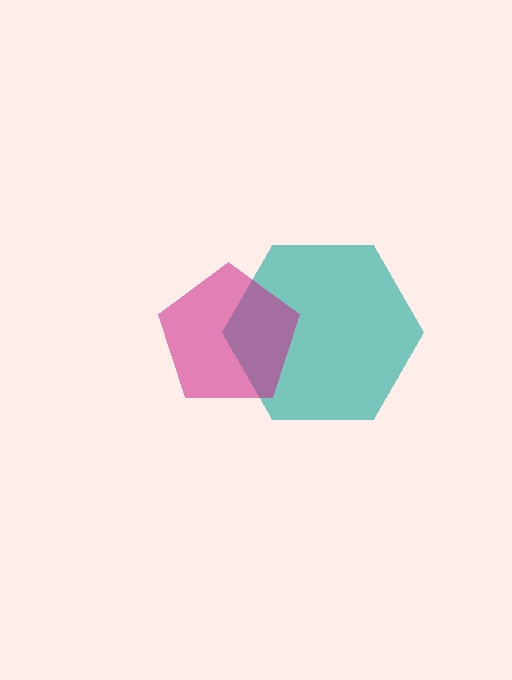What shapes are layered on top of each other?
The layered shapes are: a teal hexagon, a magenta pentagon.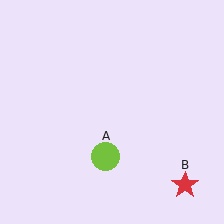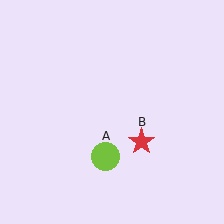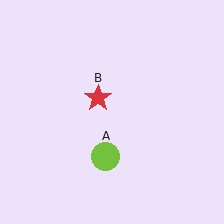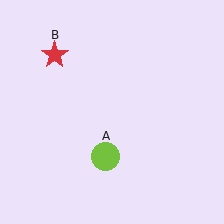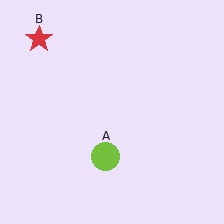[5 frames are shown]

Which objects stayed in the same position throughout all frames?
Lime circle (object A) remained stationary.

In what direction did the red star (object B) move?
The red star (object B) moved up and to the left.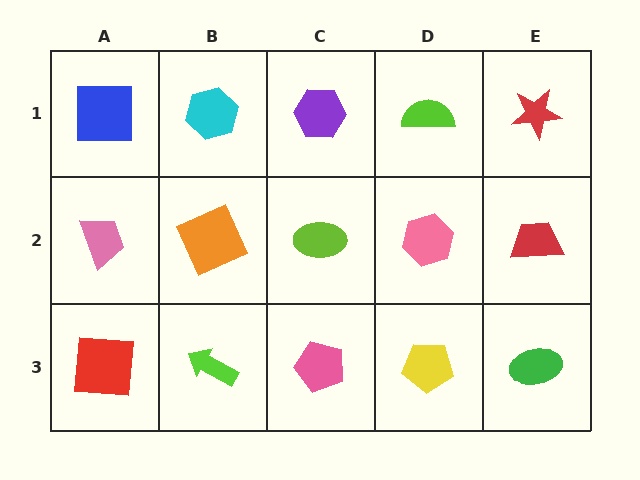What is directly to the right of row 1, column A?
A cyan hexagon.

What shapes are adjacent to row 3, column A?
A pink trapezoid (row 2, column A), a lime arrow (row 3, column B).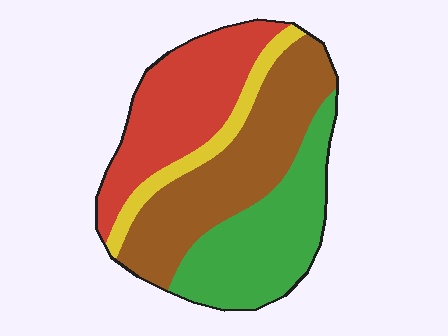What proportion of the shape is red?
Red takes up about one quarter (1/4) of the shape.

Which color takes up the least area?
Yellow, at roughly 10%.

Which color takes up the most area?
Brown, at roughly 35%.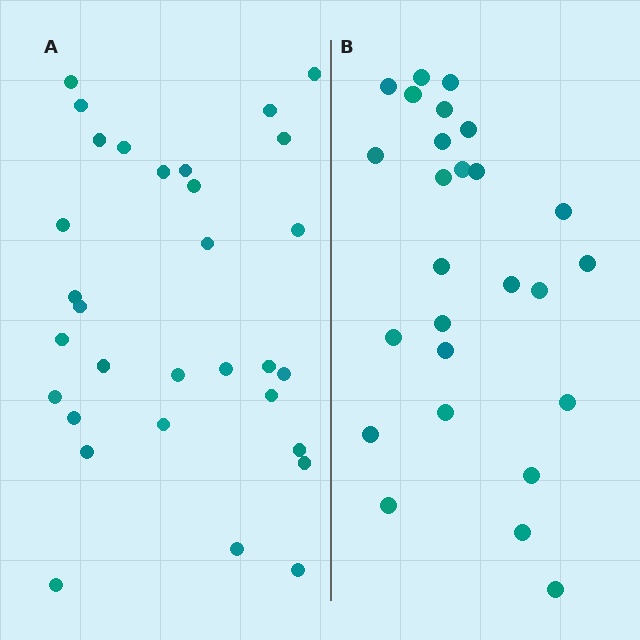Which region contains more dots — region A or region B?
Region A (the left region) has more dots.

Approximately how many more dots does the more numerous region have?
Region A has about 5 more dots than region B.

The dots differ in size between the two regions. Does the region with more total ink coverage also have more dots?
No. Region B has more total ink coverage because its dots are larger, but region A actually contains more individual dots. Total area can be misleading — the number of items is what matters here.